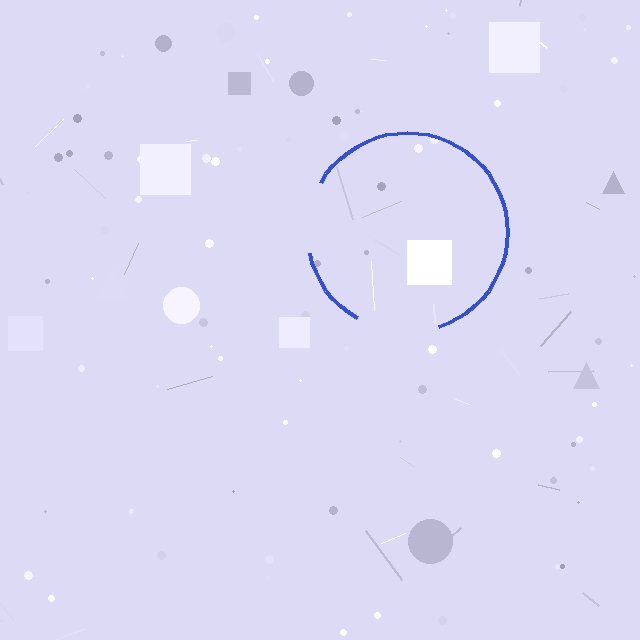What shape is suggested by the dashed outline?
The dashed outline suggests a circle.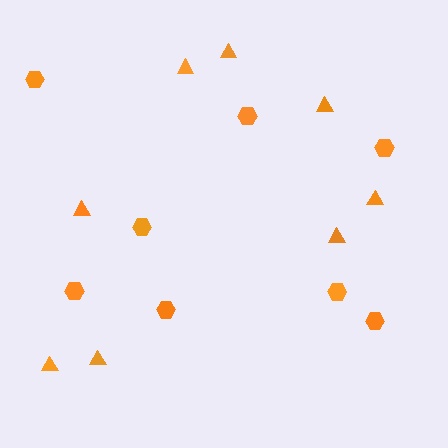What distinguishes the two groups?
There are 2 groups: one group of triangles (8) and one group of hexagons (8).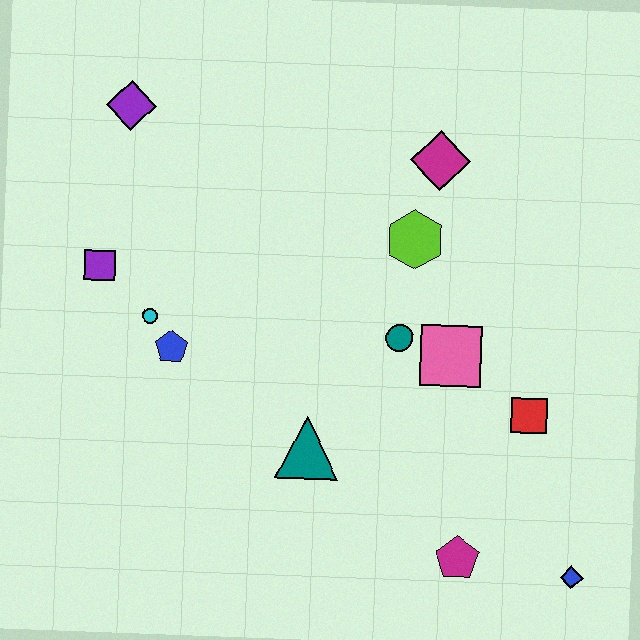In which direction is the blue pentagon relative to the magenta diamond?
The blue pentagon is to the left of the magenta diamond.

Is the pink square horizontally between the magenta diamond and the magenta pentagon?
Yes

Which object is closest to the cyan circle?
The blue pentagon is closest to the cyan circle.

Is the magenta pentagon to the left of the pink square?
No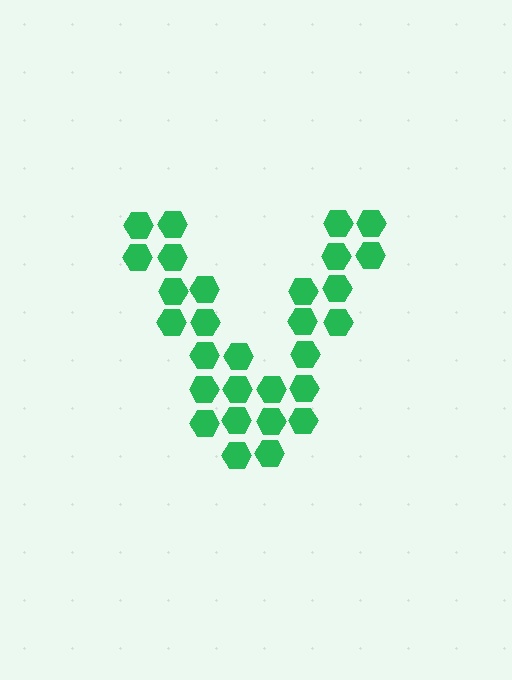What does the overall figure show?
The overall figure shows the letter V.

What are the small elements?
The small elements are hexagons.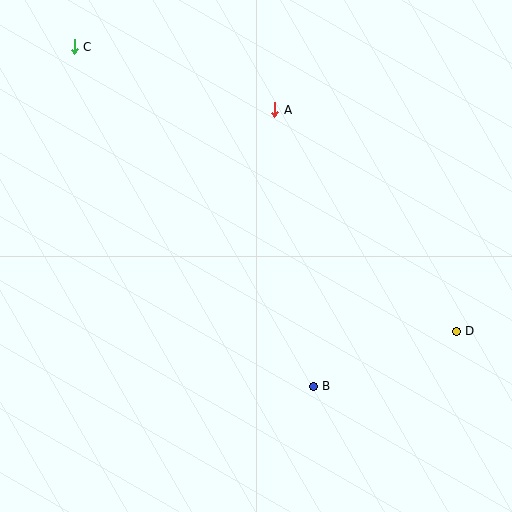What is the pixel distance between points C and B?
The distance between C and B is 415 pixels.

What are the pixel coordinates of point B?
Point B is at (313, 386).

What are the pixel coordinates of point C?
Point C is at (74, 47).